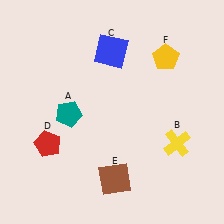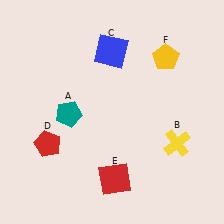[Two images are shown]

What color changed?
The square (E) changed from brown in Image 1 to red in Image 2.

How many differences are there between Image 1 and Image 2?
There is 1 difference between the two images.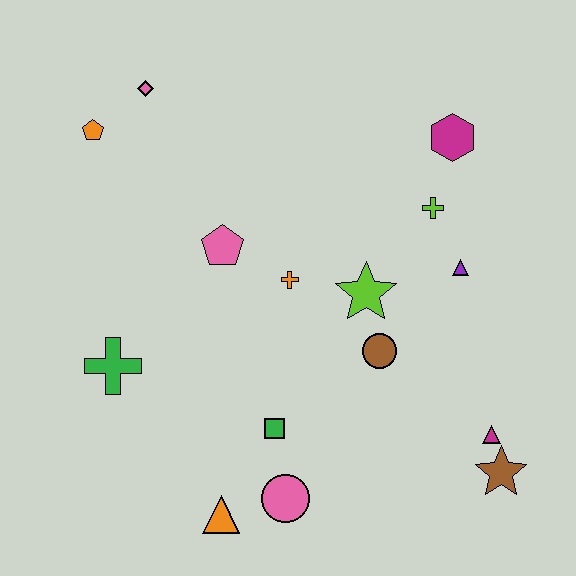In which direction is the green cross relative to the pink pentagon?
The green cross is below the pink pentagon.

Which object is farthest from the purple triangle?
The orange pentagon is farthest from the purple triangle.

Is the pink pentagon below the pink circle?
No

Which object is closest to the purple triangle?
The lime cross is closest to the purple triangle.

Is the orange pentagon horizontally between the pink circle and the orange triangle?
No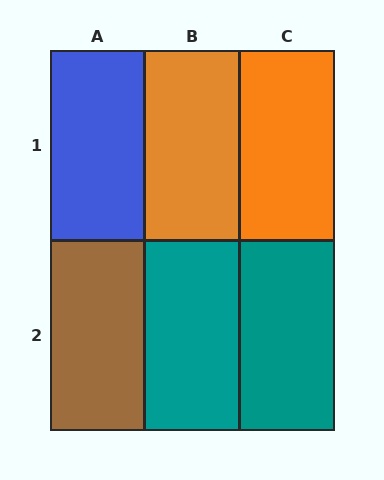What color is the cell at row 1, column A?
Blue.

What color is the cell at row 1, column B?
Orange.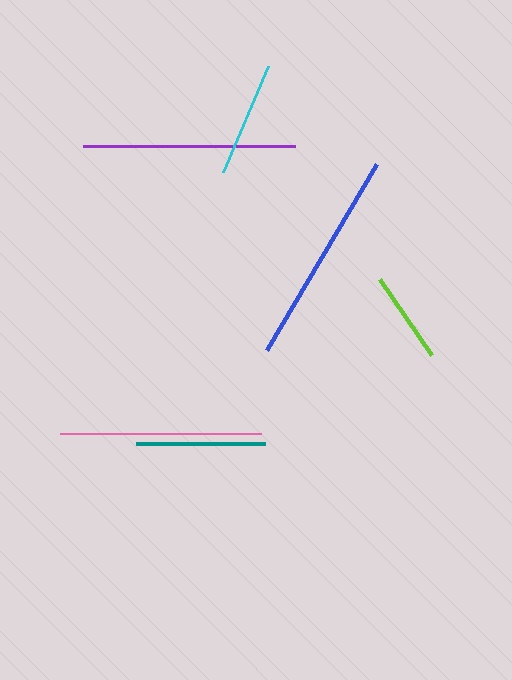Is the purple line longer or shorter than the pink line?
The purple line is longer than the pink line.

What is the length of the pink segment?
The pink segment is approximately 201 pixels long.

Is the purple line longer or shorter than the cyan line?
The purple line is longer than the cyan line.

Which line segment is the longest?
The blue line is the longest at approximately 216 pixels.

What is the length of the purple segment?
The purple segment is approximately 212 pixels long.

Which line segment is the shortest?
The lime line is the shortest at approximately 92 pixels.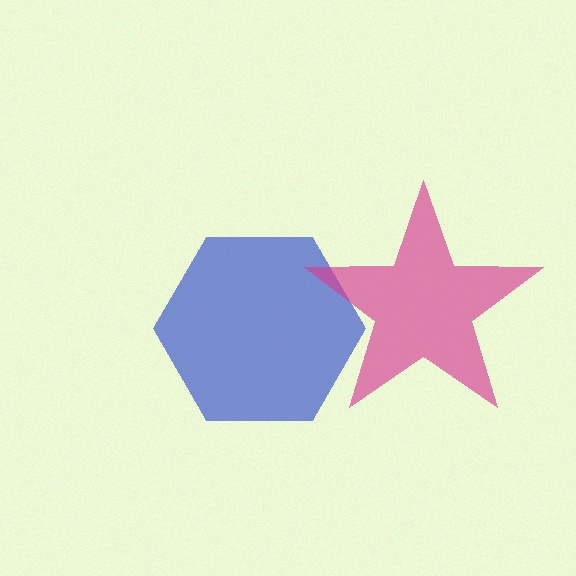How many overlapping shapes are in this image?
There are 2 overlapping shapes in the image.